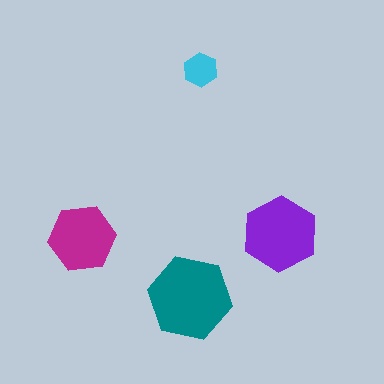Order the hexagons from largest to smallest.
the teal one, the purple one, the magenta one, the cyan one.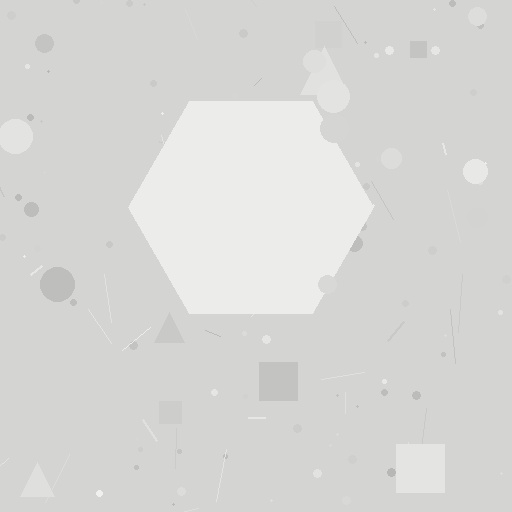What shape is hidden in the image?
A hexagon is hidden in the image.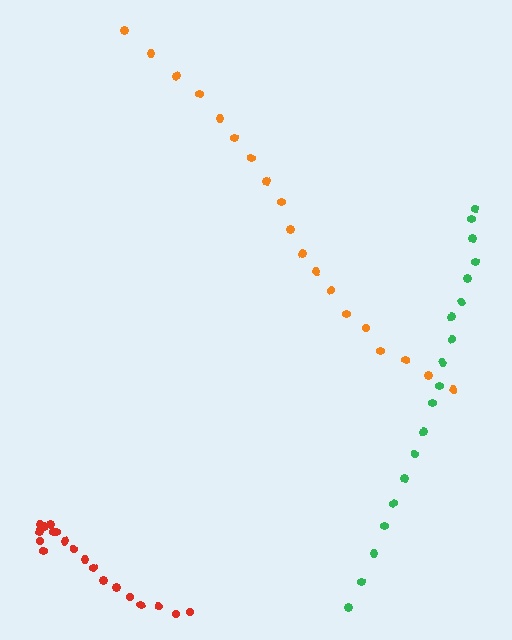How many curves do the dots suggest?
There are 3 distinct paths.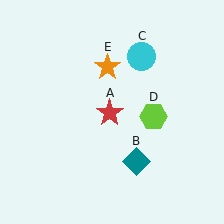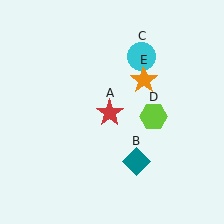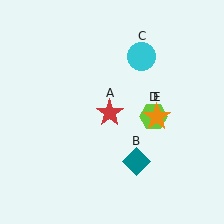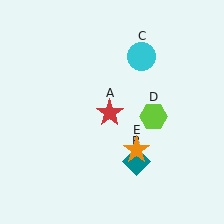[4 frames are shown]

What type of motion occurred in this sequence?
The orange star (object E) rotated clockwise around the center of the scene.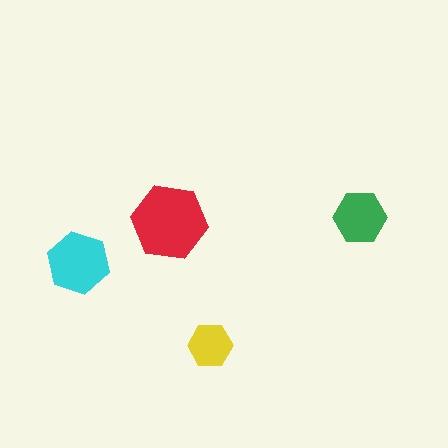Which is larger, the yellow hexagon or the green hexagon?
The green one.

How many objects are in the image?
There are 4 objects in the image.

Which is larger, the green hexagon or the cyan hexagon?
The cyan one.